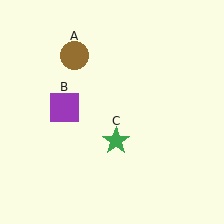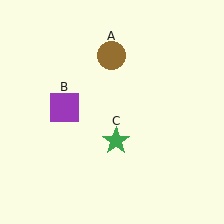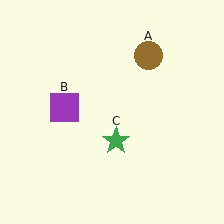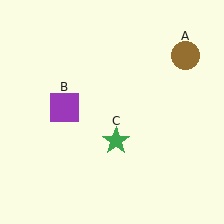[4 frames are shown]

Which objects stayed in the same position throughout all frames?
Purple square (object B) and green star (object C) remained stationary.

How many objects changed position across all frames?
1 object changed position: brown circle (object A).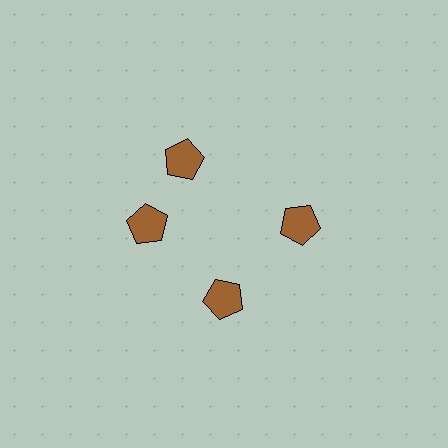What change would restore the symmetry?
The symmetry would be restored by rotating it back into even spacing with its neighbors so that all 4 pentagons sit at equal angles and equal distance from the center.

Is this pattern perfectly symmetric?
No. The 4 brown pentagons are arranged in a ring, but one element near the 12 o'clock position is rotated out of alignment along the ring, breaking the 4-fold rotational symmetry.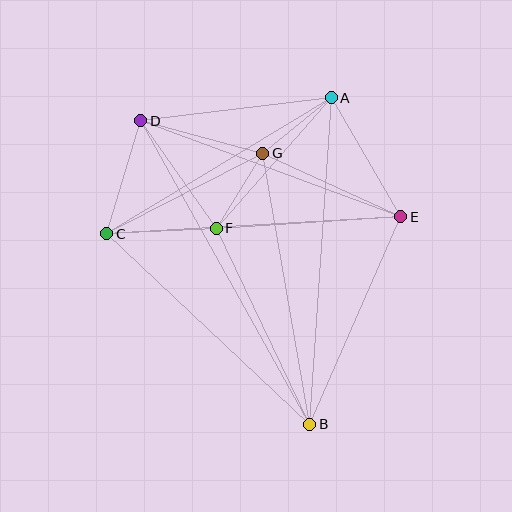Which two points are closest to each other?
Points F and G are closest to each other.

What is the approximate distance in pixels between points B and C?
The distance between B and C is approximately 278 pixels.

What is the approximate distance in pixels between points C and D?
The distance between C and D is approximately 118 pixels.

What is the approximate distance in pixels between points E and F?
The distance between E and F is approximately 185 pixels.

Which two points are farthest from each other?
Points B and D are farthest from each other.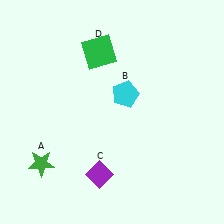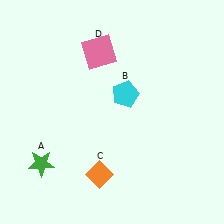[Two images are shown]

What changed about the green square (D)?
In Image 1, D is green. In Image 2, it changed to pink.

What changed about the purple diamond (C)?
In Image 1, C is purple. In Image 2, it changed to orange.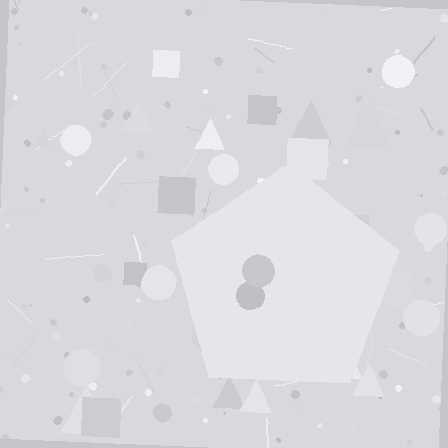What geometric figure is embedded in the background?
A pentagon is embedded in the background.